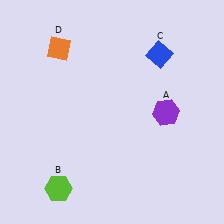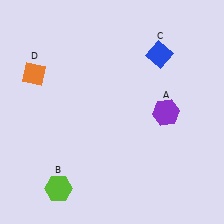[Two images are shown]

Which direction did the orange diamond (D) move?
The orange diamond (D) moved down.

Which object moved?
The orange diamond (D) moved down.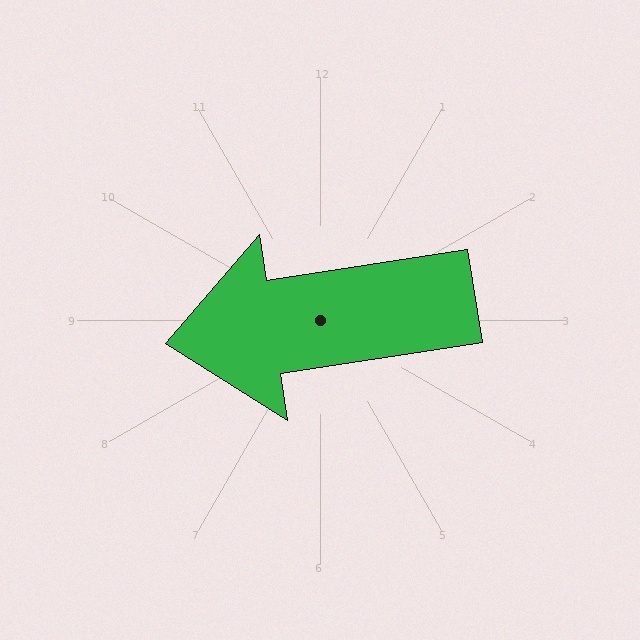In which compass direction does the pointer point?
West.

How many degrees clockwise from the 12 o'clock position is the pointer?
Approximately 261 degrees.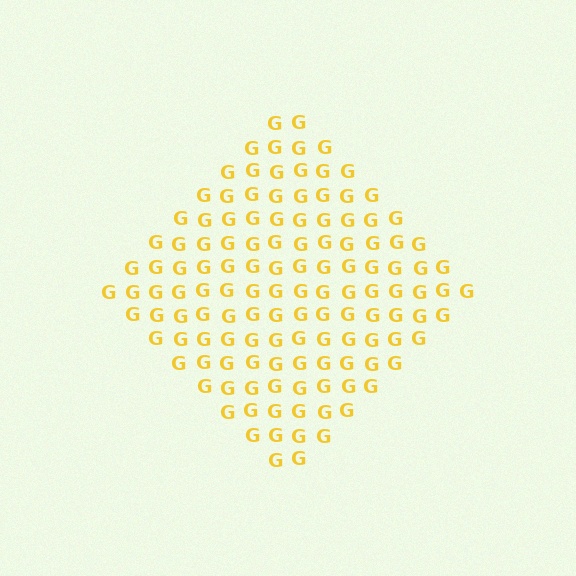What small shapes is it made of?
It is made of small letter G's.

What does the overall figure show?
The overall figure shows a diamond.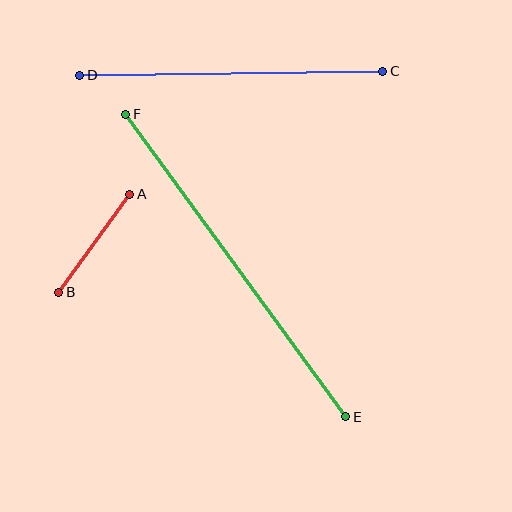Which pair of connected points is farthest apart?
Points E and F are farthest apart.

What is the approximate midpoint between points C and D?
The midpoint is at approximately (231, 73) pixels.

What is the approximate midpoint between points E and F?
The midpoint is at approximately (236, 266) pixels.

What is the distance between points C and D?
The distance is approximately 303 pixels.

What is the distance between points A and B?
The distance is approximately 121 pixels.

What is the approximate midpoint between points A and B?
The midpoint is at approximately (94, 243) pixels.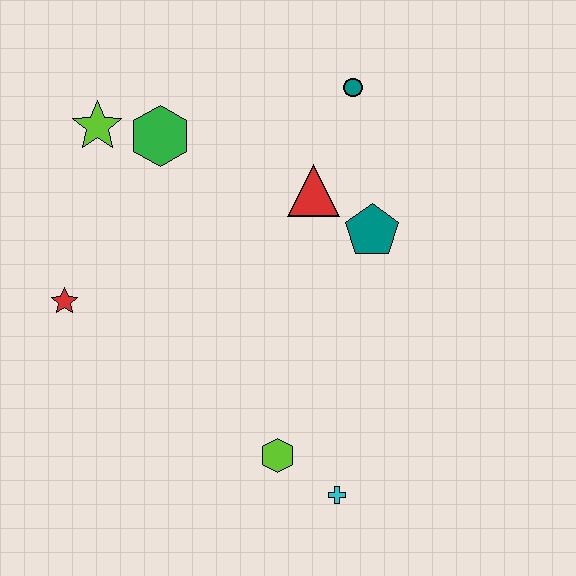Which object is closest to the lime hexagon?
The cyan cross is closest to the lime hexagon.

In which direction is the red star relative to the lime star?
The red star is below the lime star.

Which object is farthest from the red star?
The teal circle is farthest from the red star.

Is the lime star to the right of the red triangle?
No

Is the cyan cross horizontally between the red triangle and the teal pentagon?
Yes